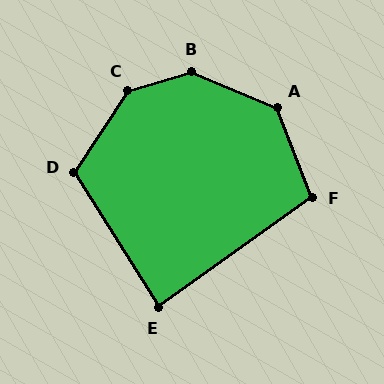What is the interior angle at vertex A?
Approximately 134 degrees (obtuse).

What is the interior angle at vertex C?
Approximately 140 degrees (obtuse).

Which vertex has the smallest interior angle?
E, at approximately 87 degrees.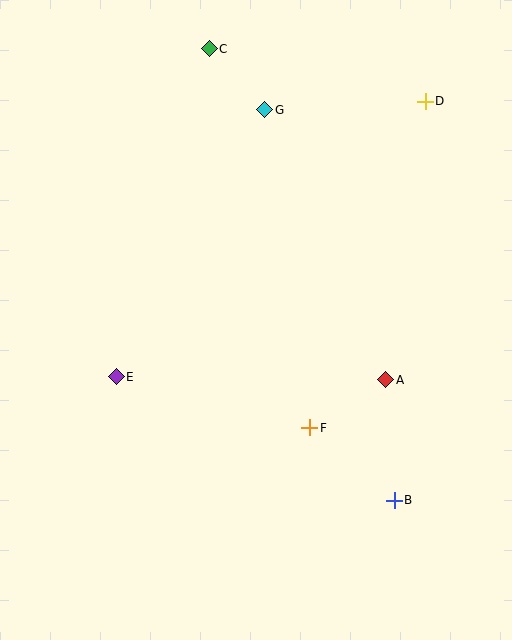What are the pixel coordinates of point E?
Point E is at (116, 377).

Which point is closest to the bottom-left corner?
Point E is closest to the bottom-left corner.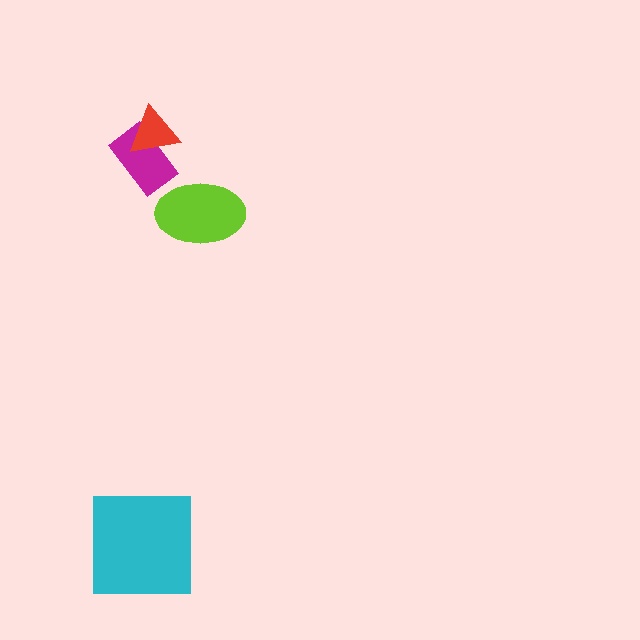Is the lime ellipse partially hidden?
No, no other shape covers it.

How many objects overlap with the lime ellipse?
0 objects overlap with the lime ellipse.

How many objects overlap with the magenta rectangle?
1 object overlaps with the magenta rectangle.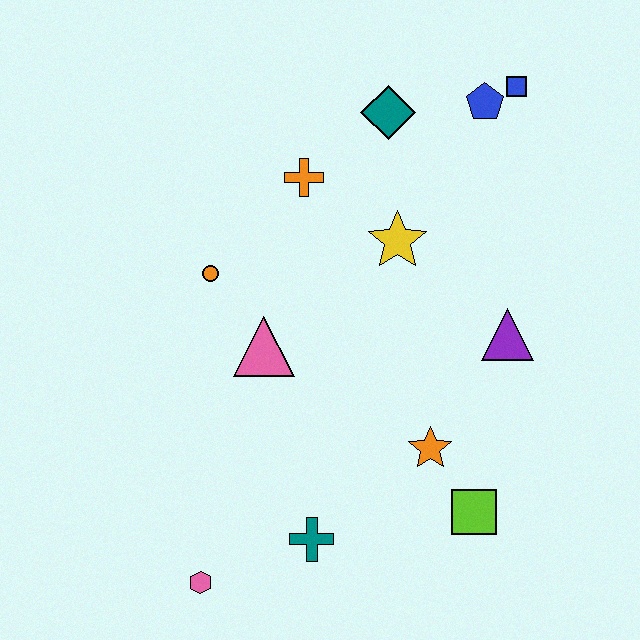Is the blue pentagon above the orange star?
Yes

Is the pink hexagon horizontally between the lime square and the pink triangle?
No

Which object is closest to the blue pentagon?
The blue square is closest to the blue pentagon.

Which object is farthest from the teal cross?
The blue square is farthest from the teal cross.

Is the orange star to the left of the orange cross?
No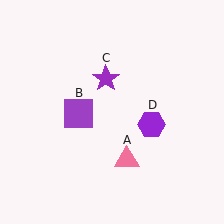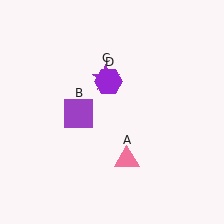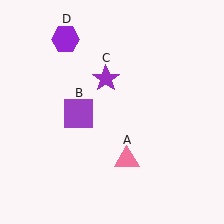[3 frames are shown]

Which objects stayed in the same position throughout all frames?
Pink triangle (object A) and purple square (object B) and purple star (object C) remained stationary.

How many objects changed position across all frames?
1 object changed position: purple hexagon (object D).